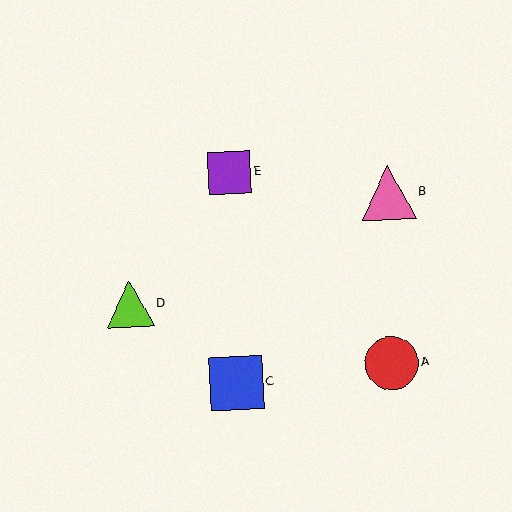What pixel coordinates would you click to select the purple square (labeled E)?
Click at (230, 172) to select the purple square E.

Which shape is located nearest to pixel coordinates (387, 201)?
The pink triangle (labeled B) at (388, 193) is nearest to that location.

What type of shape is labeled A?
Shape A is a red circle.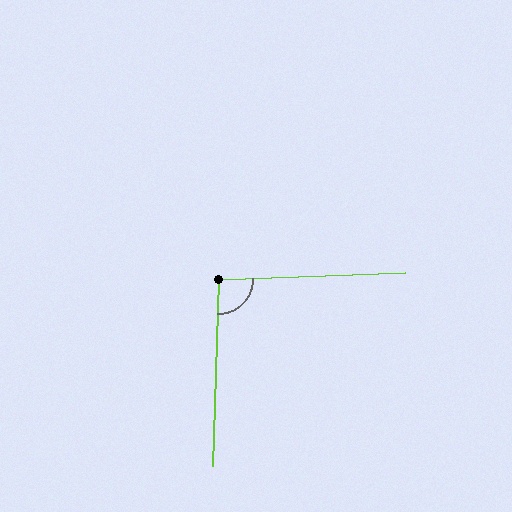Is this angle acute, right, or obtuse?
It is approximately a right angle.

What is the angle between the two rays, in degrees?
Approximately 94 degrees.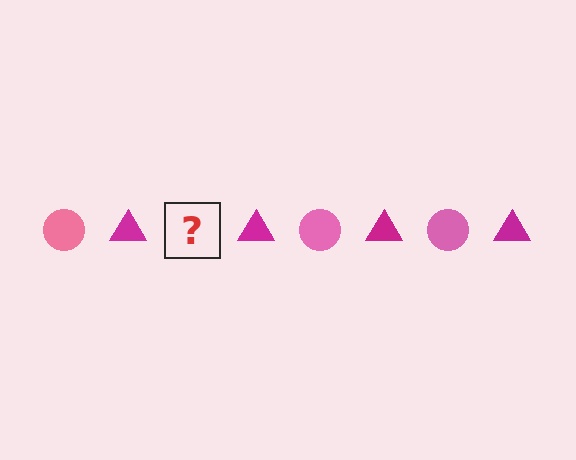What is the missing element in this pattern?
The missing element is a pink circle.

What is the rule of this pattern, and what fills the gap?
The rule is that the pattern alternates between pink circle and magenta triangle. The gap should be filled with a pink circle.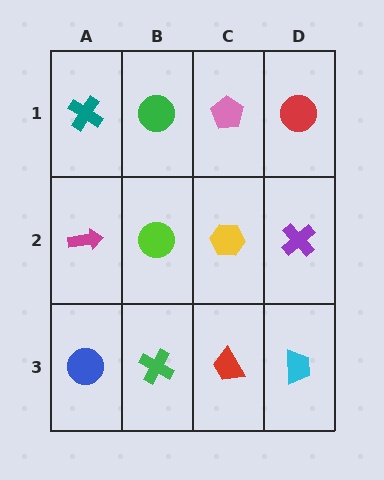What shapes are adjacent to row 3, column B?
A lime circle (row 2, column B), a blue circle (row 3, column A), a red trapezoid (row 3, column C).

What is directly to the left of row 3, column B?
A blue circle.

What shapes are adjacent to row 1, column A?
A magenta arrow (row 2, column A), a green circle (row 1, column B).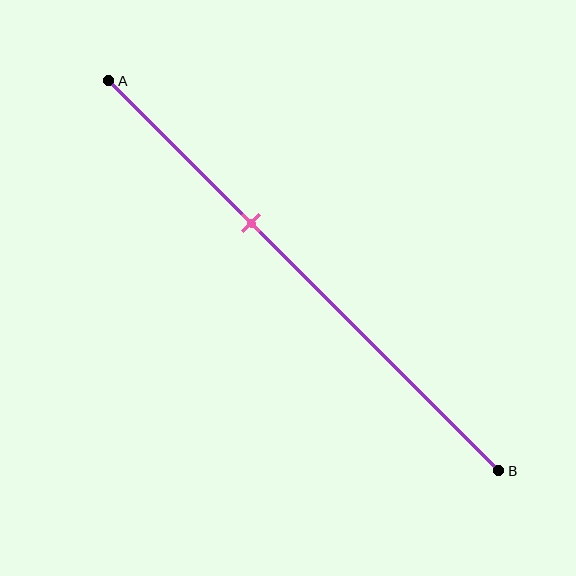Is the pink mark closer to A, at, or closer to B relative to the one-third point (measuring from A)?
The pink mark is closer to point B than the one-third point of segment AB.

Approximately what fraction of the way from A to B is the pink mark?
The pink mark is approximately 35% of the way from A to B.